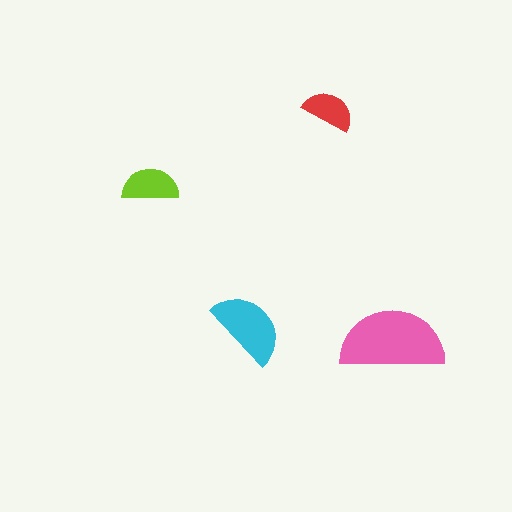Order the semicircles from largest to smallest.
the pink one, the cyan one, the lime one, the red one.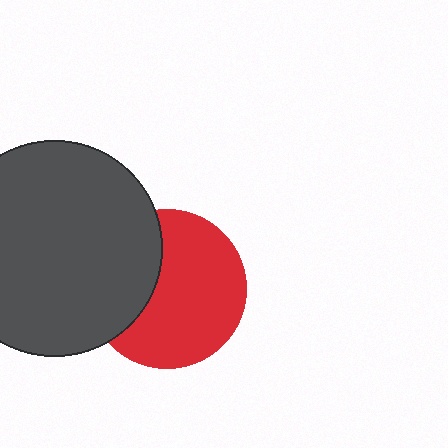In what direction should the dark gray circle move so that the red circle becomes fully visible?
The dark gray circle should move left. That is the shortest direction to clear the overlap and leave the red circle fully visible.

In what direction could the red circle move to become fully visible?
The red circle could move right. That would shift it out from behind the dark gray circle entirely.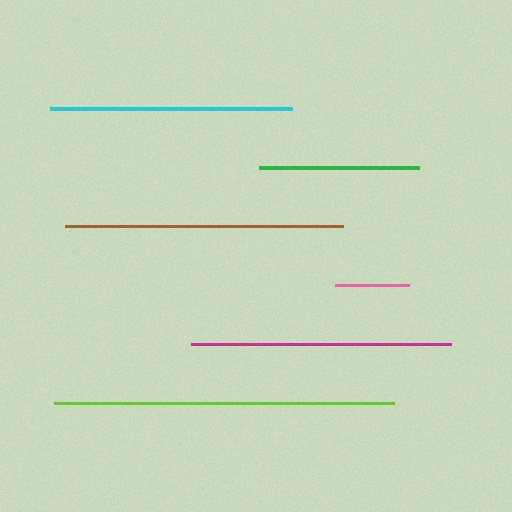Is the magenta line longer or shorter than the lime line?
The lime line is longer than the magenta line.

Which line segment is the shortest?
The pink line is the shortest at approximately 74 pixels.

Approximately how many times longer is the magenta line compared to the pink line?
The magenta line is approximately 3.5 times the length of the pink line.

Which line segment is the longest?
The lime line is the longest at approximately 340 pixels.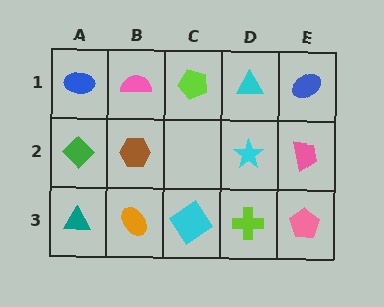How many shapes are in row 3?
5 shapes.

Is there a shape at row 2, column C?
No, that cell is empty.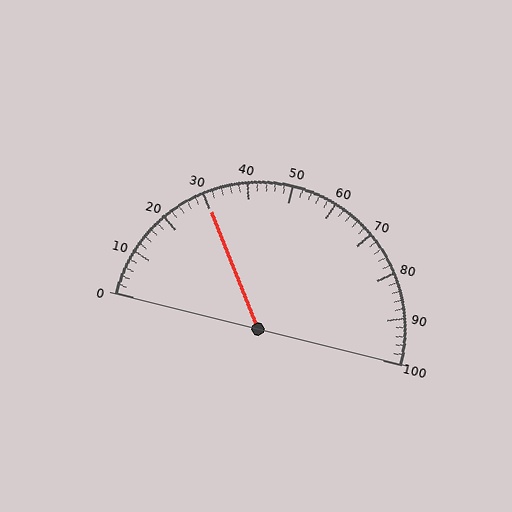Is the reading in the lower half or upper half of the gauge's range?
The reading is in the lower half of the range (0 to 100).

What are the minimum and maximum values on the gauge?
The gauge ranges from 0 to 100.